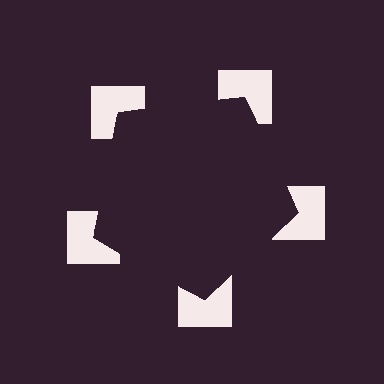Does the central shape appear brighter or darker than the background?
It typically appears slightly darker than the background, even though no actual brightness change is drawn.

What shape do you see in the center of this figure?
An illusory pentagon — its edges are inferred from the aligned wedge cuts in the notched squares, not physically drawn.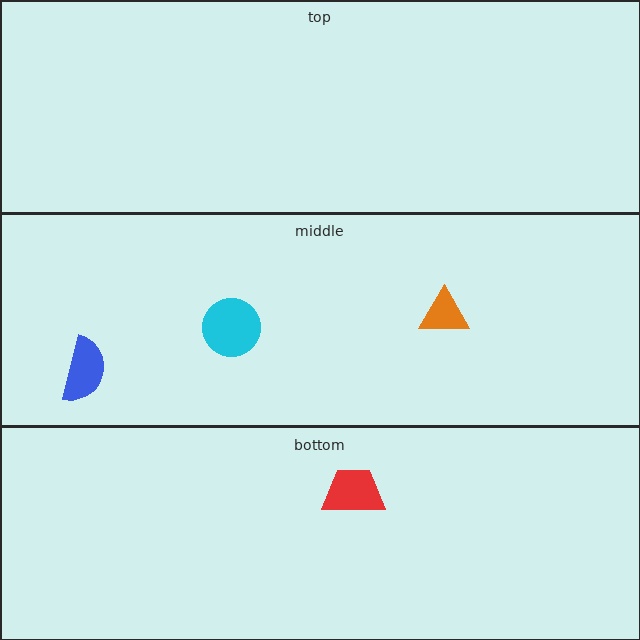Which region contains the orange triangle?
The middle region.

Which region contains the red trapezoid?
The bottom region.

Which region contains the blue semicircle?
The middle region.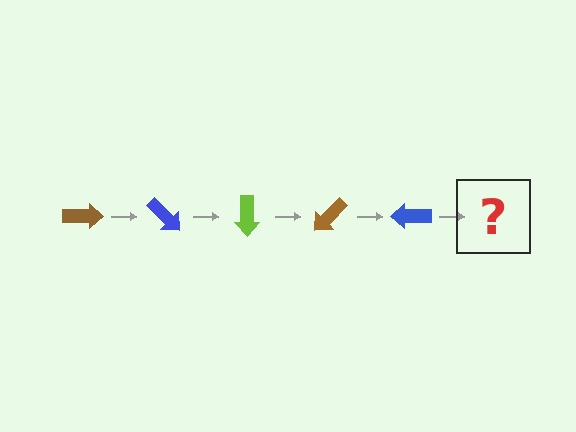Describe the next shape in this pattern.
It should be a lime arrow, rotated 225 degrees from the start.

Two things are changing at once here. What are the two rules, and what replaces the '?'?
The two rules are that it rotates 45 degrees each step and the color cycles through brown, blue, and lime. The '?' should be a lime arrow, rotated 225 degrees from the start.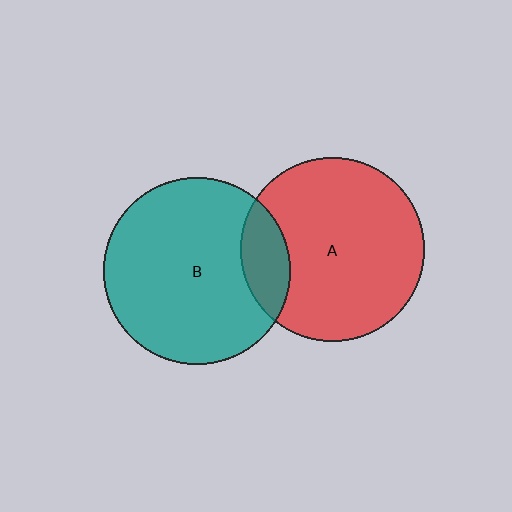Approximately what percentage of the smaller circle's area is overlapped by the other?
Approximately 15%.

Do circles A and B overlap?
Yes.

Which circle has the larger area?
Circle B (teal).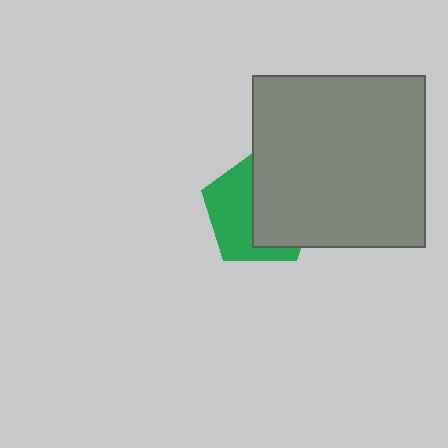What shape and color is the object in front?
The object in front is a gray square.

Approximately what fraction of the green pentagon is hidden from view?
Roughly 53% of the green pentagon is hidden behind the gray square.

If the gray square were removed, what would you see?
You would see the complete green pentagon.